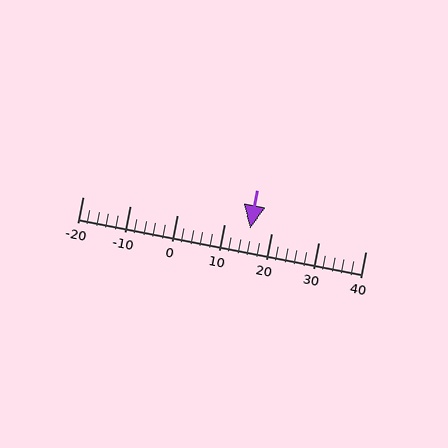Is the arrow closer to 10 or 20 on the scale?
The arrow is closer to 20.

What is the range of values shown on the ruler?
The ruler shows values from -20 to 40.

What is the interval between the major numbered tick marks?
The major tick marks are spaced 10 units apart.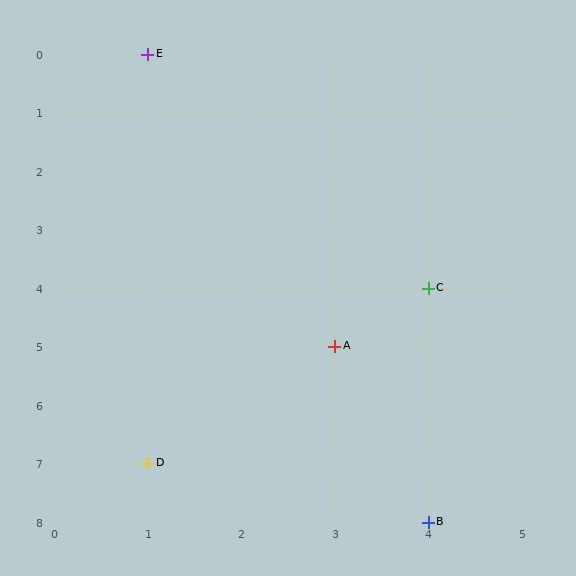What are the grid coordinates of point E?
Point E is at grid coordinates (1, 0).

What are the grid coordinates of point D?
Point D is at grid coordinates (1, 7).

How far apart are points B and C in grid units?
Points B and C are 4 rows apart.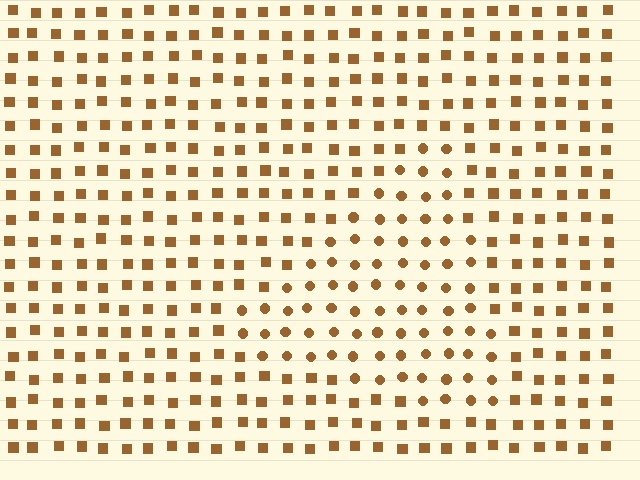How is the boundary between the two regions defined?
The boundary is defined by a change in element shape: circles inside vs. squares outside. All elements share the same color and spacing.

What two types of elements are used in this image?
The image uses circles inside the triangle region and squares outside it.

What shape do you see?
I see a triangle.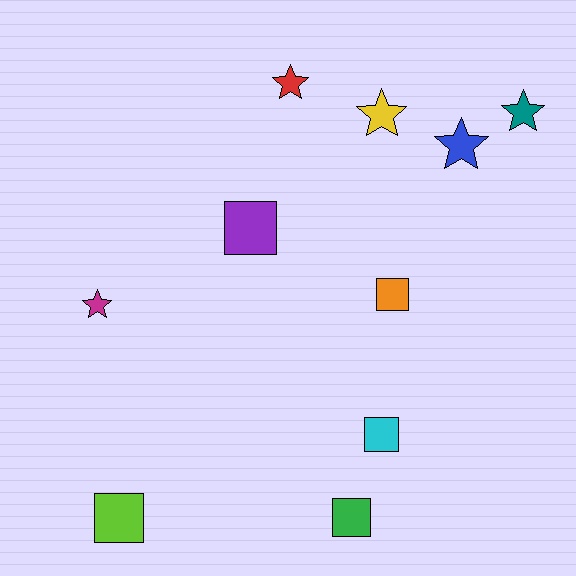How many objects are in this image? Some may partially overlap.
There are 10 objects.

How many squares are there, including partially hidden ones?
There are 5 squares.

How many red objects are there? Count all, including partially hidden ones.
There is 1 red object.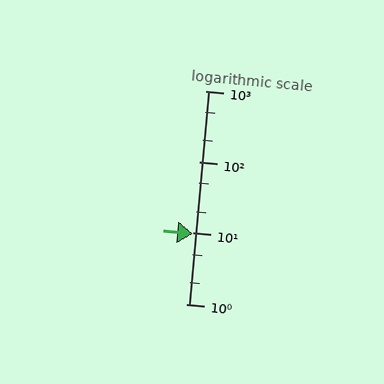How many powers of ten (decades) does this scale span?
The scale spans 3 decades, from 1 to 1000.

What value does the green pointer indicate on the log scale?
The pointer indicates approximately 9.8.